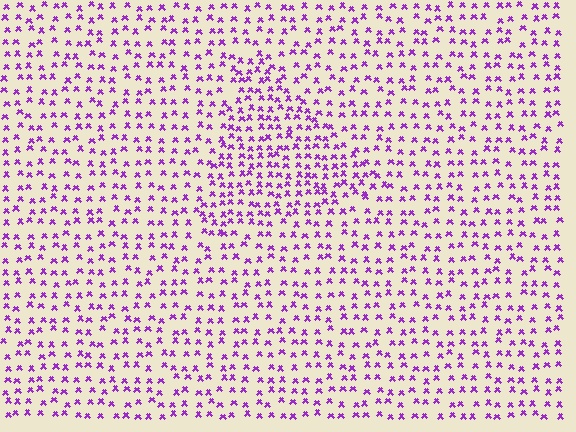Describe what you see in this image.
The image contains small purple elements arranged at two different densities. A triangle-shaped region is visible where the elements are more densely packed than the surrounding area.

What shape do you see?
I see a triangle.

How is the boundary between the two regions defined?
The boundary is defined by a change in element density (approximately 1.6x ratio). All elements are the same color, size, and shape.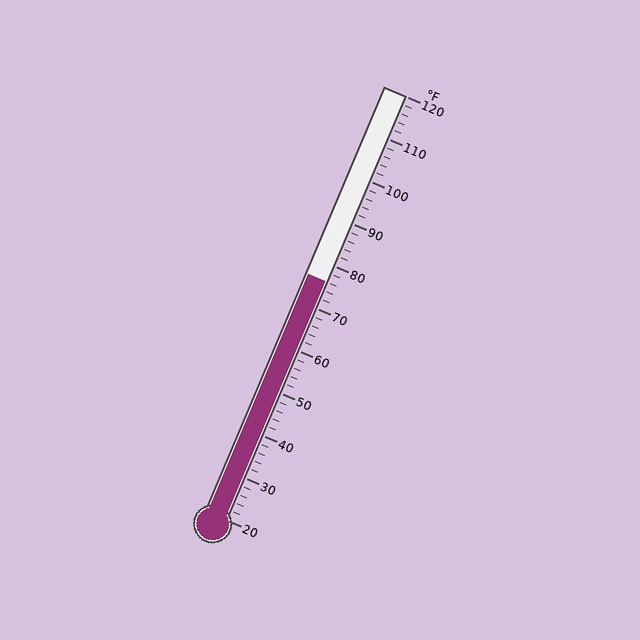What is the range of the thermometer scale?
The thermometer scale ranges from 20°F to 120°F.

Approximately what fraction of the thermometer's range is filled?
The thermometer is filled to approximately 55% of its range.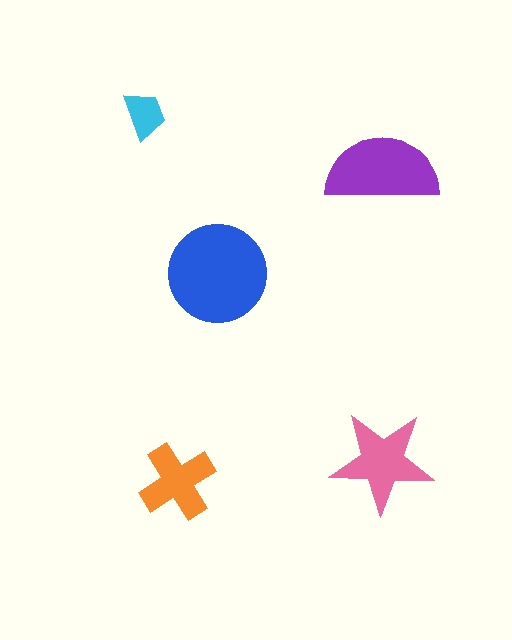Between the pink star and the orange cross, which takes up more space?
The pink star.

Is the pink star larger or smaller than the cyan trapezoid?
Larger.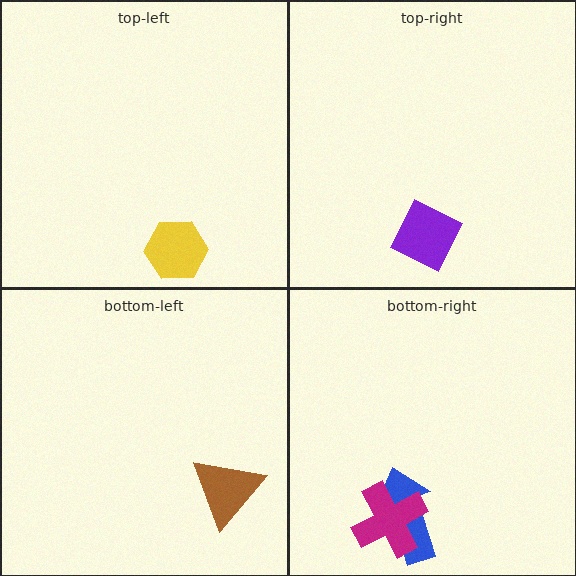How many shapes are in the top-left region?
1.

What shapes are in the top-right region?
The purple diamond.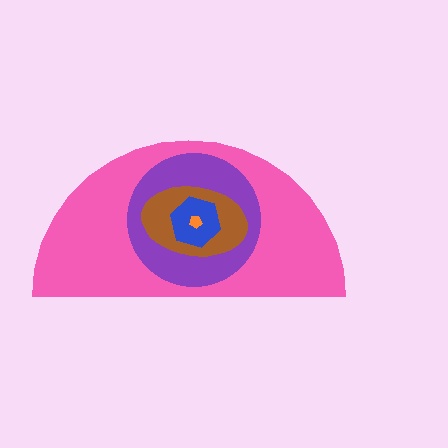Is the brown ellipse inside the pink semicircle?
Yes.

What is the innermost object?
The orange pentagon.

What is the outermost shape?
The pink semicircle.